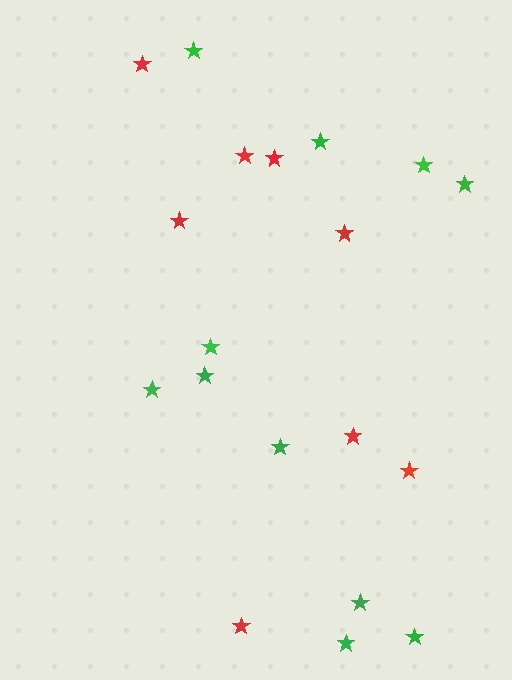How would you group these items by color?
There are 2 groups: one group of green stars (11) and one group of red stars (8).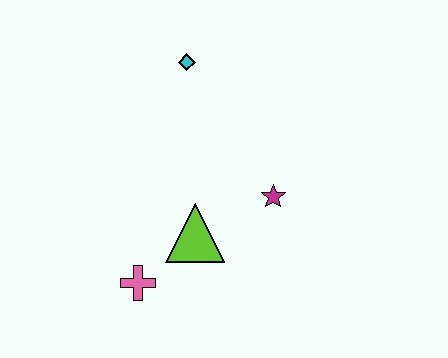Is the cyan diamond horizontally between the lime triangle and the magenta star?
No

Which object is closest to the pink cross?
The lime triangle is closest to the pink cross.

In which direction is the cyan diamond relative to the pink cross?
The cyan diamond is above the pink cross.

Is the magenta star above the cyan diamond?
No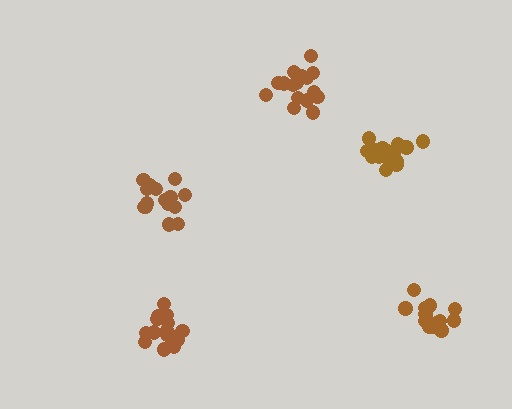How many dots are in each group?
Group 1: 17 dots, Group 2: 16 dots, Group 3: 17 dots, Group 4: 16 dots, Group 5: 15 dots (81 total).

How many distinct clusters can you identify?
There are 5 distinct clusters.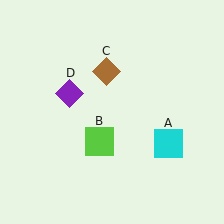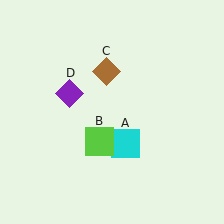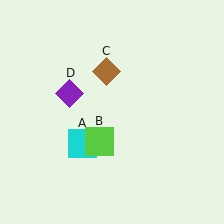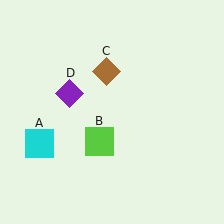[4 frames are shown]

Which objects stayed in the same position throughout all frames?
Lime square (object B) and brown diamond (object C) and purple diamond (object D) remained stationary.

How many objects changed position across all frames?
1 object changed position: cyan square (object A).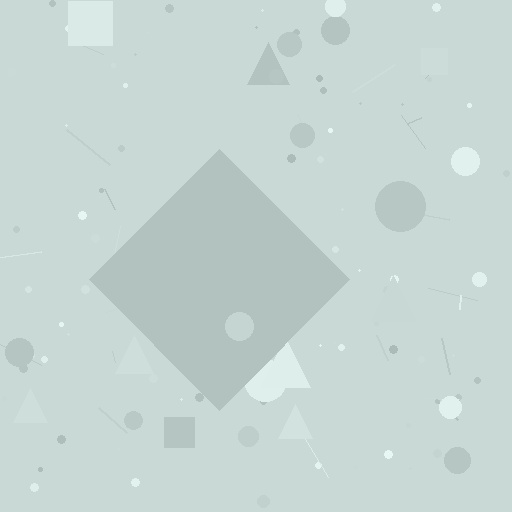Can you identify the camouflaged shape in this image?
The camouflaged shape is a diamond.